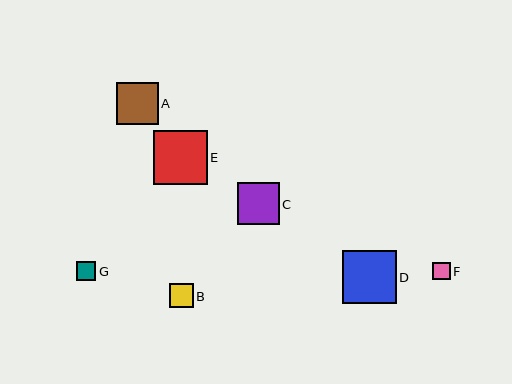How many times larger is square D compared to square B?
Square D is approximately 2.2 times the size of square B.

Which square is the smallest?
Square F is the smallest with a size of approximately 17 pixels.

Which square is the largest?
Square E is the largest with a size of approximately 54 pixels.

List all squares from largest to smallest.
From largest to smallest: E, D, A, C, B, G, F.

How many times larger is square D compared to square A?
Square D is approximately 1.3 times the size of square A.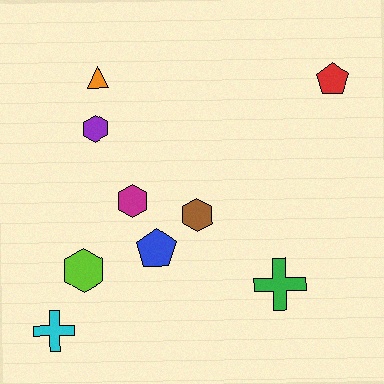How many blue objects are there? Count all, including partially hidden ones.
There is 1 blue object.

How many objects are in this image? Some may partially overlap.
There are 9 objects.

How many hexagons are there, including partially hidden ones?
There are 4 hexagons.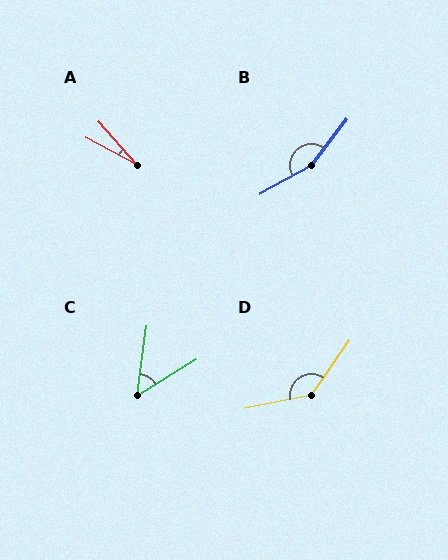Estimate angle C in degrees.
Approximately 51 degrees.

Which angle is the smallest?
A, at approximately 20 degrees.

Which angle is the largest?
B, at approximately 157 degrees.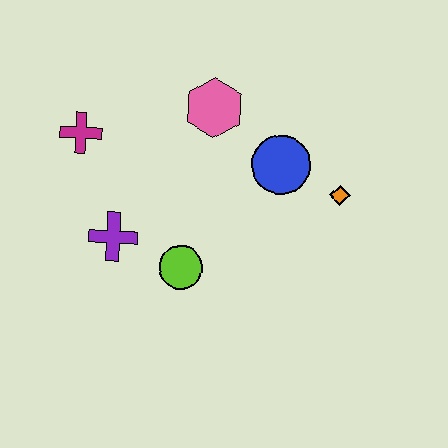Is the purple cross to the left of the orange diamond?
Yes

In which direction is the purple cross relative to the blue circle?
The purple cross is to the left of the blue circle.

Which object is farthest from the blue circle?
The magenta cross is farthest from the blue circle.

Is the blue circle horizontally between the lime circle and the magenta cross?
No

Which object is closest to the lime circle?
The purple cross is closest to the lime circle.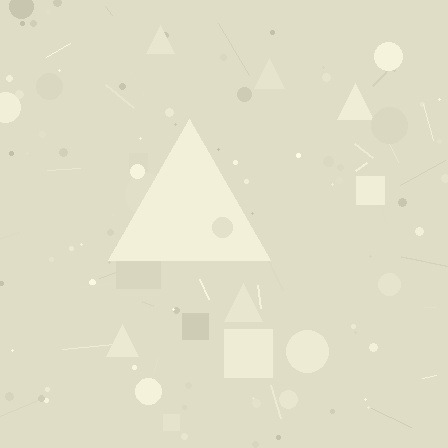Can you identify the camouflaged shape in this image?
The camouflaged shape is a triangle.